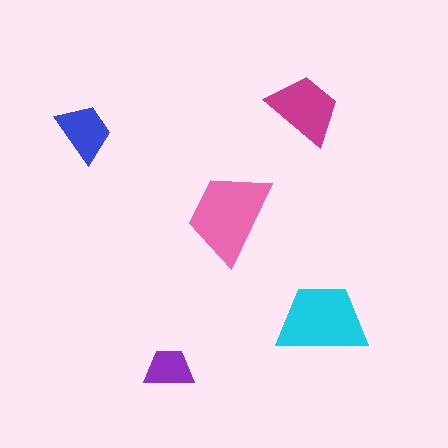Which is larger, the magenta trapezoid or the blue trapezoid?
The magenta one.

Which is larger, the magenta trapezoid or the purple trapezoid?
The magenta one.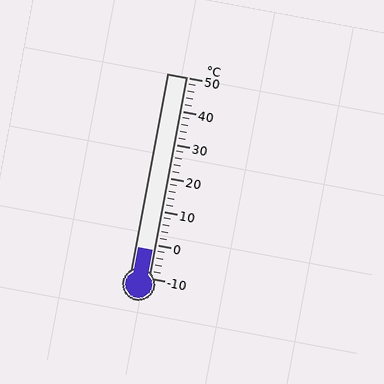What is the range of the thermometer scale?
The thermometer scale ranges from -10°C to 50°C.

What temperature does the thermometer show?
The thermometer shows approximately -2°C.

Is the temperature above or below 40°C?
The temperature is below 40°C.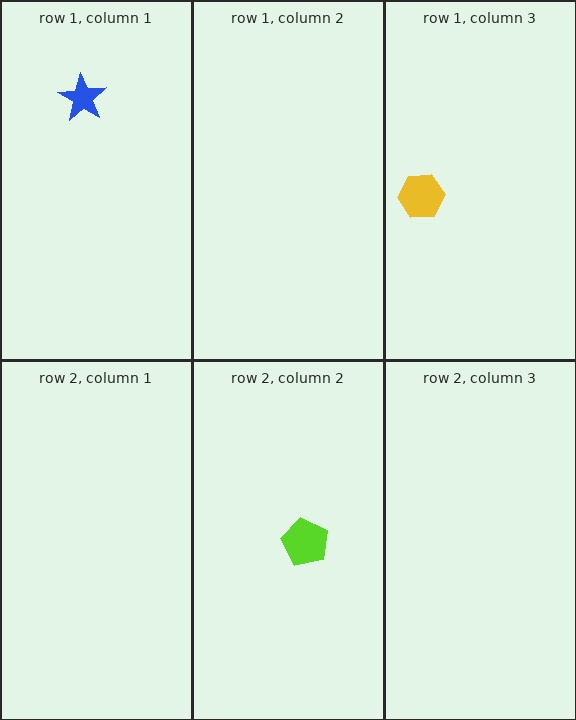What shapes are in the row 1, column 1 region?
The blue star.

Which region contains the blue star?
The row 1, column 1 region.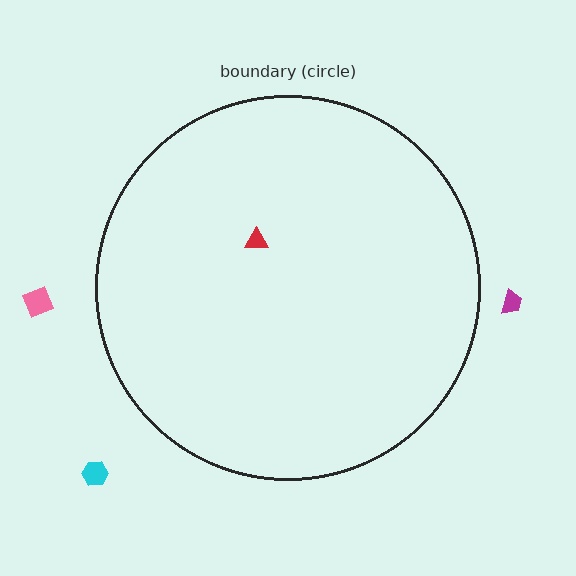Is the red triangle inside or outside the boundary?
Inside.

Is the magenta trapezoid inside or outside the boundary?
Outside.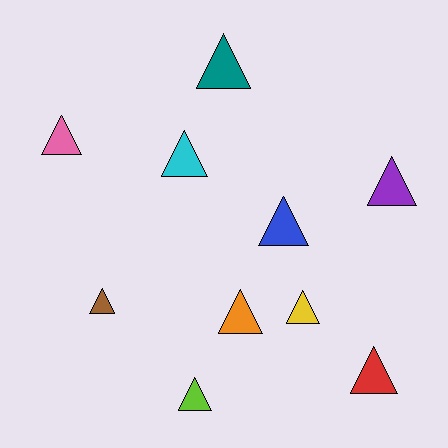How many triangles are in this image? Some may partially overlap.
There are 10 triangles.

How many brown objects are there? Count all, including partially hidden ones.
There is 1 brown object.